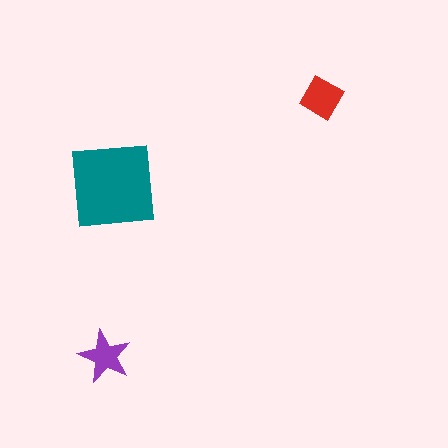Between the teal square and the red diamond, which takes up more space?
The teal square.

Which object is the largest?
The teal square.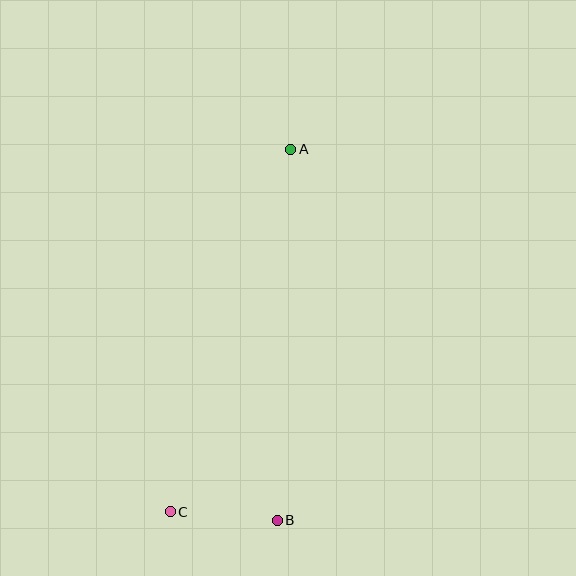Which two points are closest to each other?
Points B and C are closest to each other.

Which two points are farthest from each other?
Points A and C are farthest from each other.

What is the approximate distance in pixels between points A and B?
The distance between A and B is approximately 372 pixels.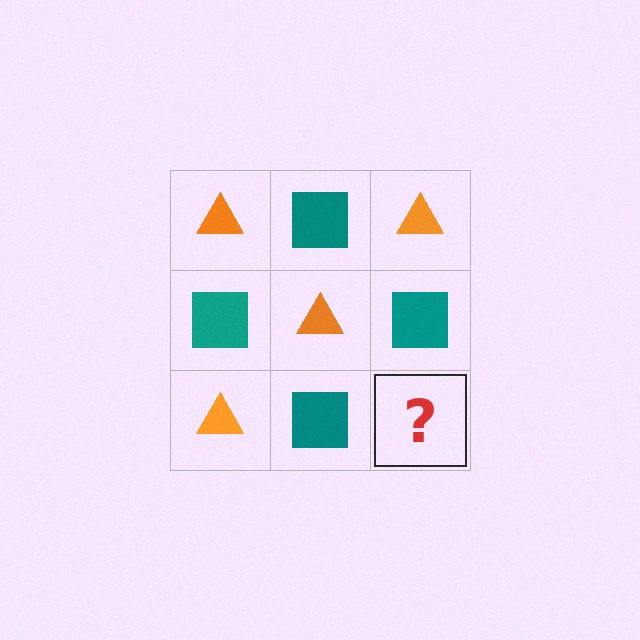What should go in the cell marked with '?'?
The missing cell should contain an orange triangle.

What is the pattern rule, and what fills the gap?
The rule is that it alternates orange triangle and teal square in a checkerboard pattern. The gap should be filled with an orange triangle.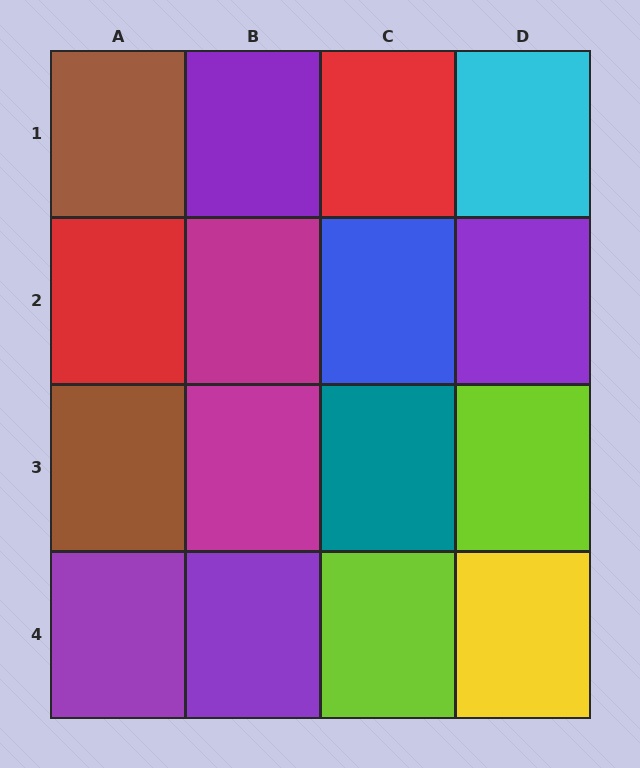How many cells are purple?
4 cells are purple.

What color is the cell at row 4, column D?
Yellow.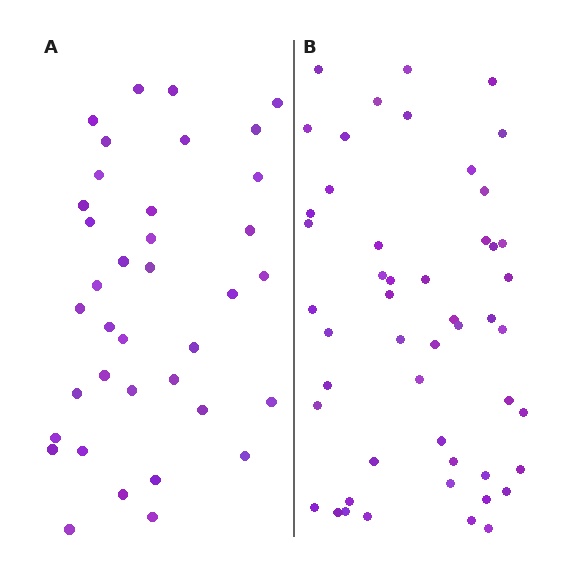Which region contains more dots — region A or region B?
Region B (the right region) has more dots.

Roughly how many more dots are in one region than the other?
Region B has approximately 15 more dots than region A.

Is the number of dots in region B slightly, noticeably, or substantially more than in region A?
Region B has noticeably more, but not dramatically so. The ratio is roughly 1.4 to 1.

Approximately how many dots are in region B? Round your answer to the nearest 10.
About 50 dots.